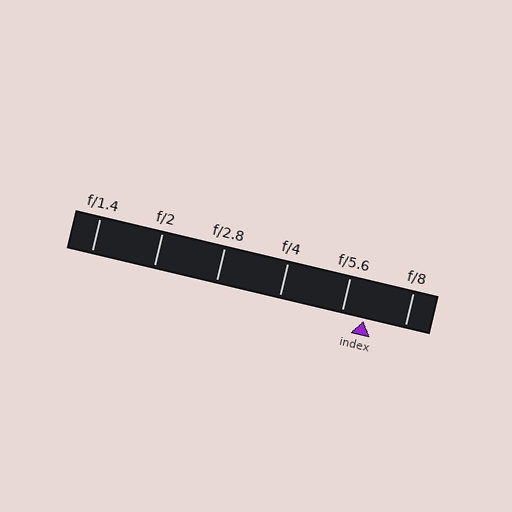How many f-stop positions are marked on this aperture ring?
There are 6 f-stop positions marked.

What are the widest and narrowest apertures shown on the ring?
The widest aperture shown is f/1.4 and the narrowest is f/8.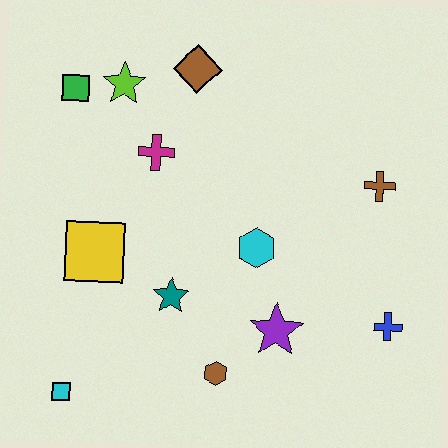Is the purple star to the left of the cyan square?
No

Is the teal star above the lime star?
No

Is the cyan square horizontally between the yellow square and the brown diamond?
No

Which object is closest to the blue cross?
The purple star is closest to the blue cross.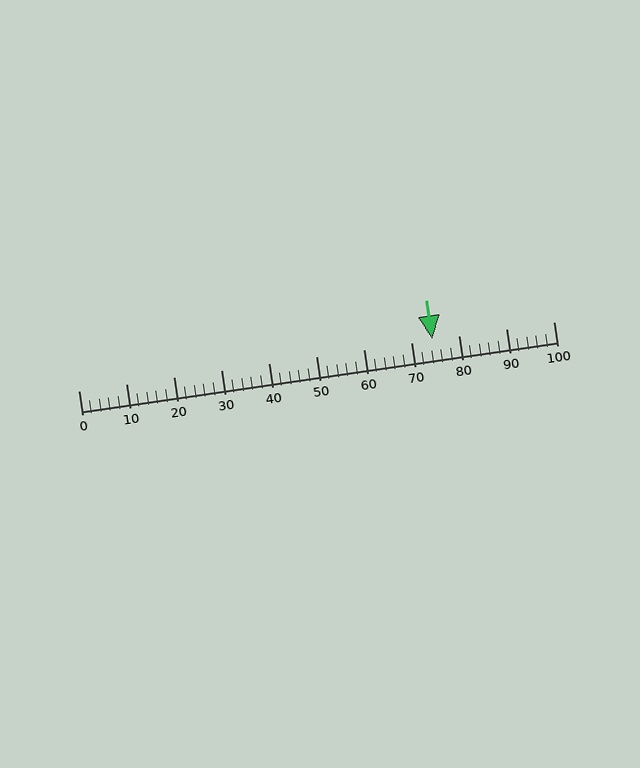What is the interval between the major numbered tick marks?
The major tick marks are spaced 10 units apart.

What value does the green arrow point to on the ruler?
The green arrow points to approximately 74.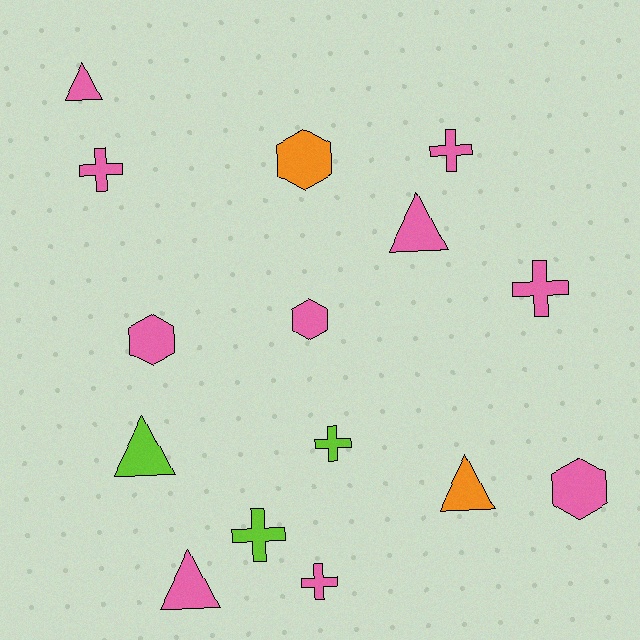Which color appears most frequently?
Pink, with 10 objects.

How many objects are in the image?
There are 15 objects.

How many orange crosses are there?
There are no orange crosses.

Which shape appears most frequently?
Cross, with 6 objects.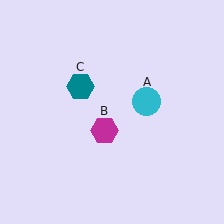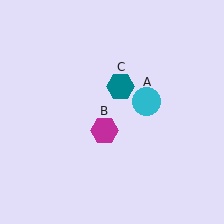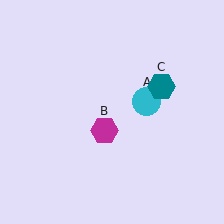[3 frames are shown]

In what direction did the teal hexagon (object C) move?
The teal hexagon (object C) moved right.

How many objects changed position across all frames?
1 object changed position: teal hexagon (object C).